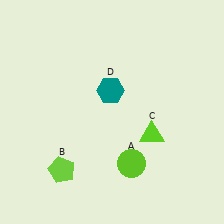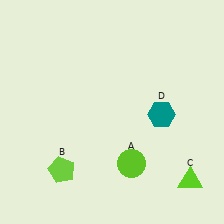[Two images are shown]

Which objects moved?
The objects that moved are: the lime triangle (C), the teal hexagon (D).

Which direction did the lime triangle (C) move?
The lime triangle (C) moved down.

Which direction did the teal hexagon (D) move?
The teal hexagon (D) moved right.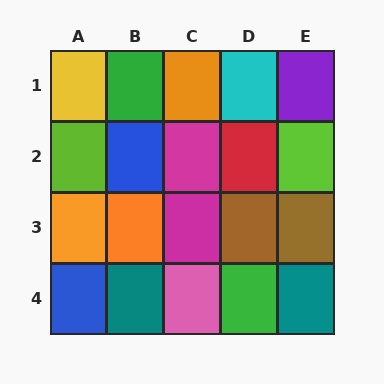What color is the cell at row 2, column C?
Magenta.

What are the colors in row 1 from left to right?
Yellow, green, orange, cyan, purple.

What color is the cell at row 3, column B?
Orange.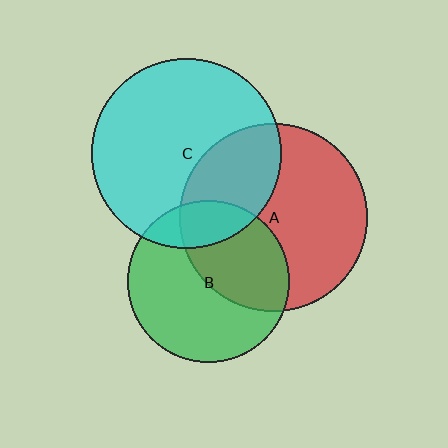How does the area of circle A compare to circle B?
Approximately 1.4 times.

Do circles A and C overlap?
Yes.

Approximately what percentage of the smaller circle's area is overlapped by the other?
Approximately 30%.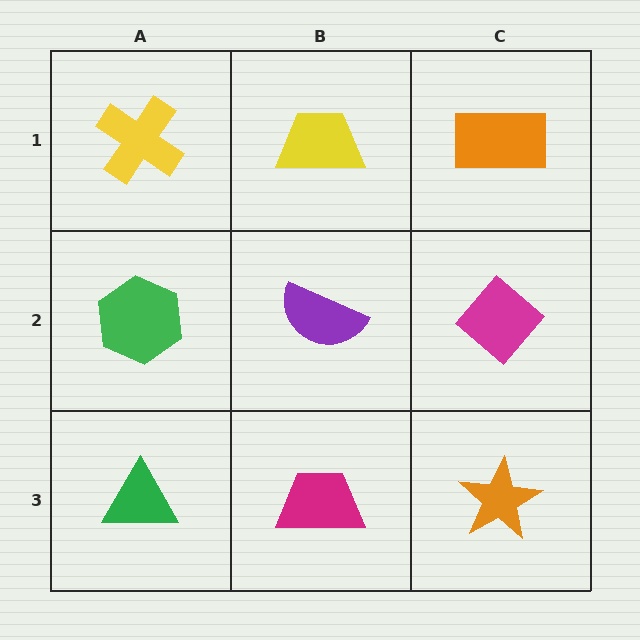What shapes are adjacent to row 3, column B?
A purple semicircle (row 2, column B), a green triangle (row 3, column A), an orange star (row 3, column C).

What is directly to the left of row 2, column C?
A purple semicircle.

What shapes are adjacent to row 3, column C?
A magenta diamond (row 2, column C), a magenta trapezoid (row 3, column B).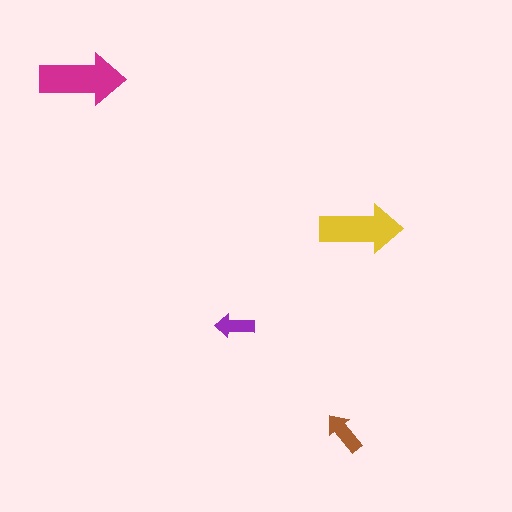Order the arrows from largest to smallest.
the magenta one, the yellow one, the brown one, the purple one.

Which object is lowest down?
The brown arrow is bottommost.